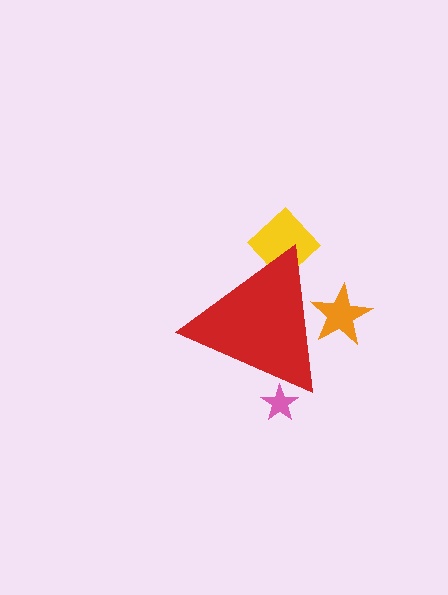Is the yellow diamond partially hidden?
Yes, the yellow diamond is partially hidden behind the red triangle.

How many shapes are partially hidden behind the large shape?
3 shapes are partially hidden.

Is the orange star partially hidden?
Yes, the orange star is partially hidden behind the red triangle.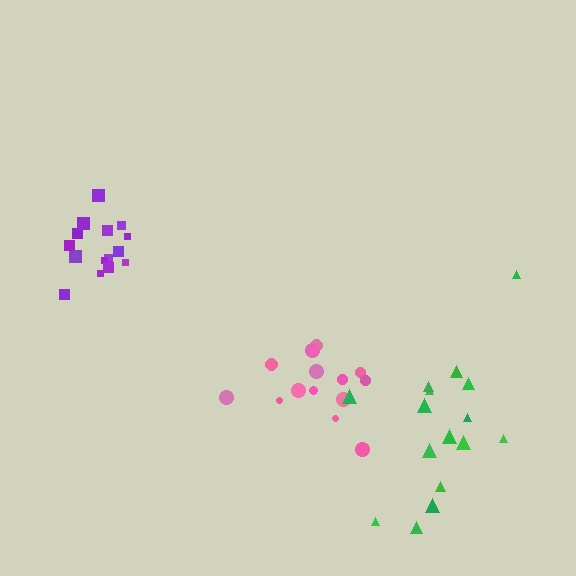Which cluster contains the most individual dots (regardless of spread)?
Purple (16).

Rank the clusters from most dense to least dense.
purple, pink, green.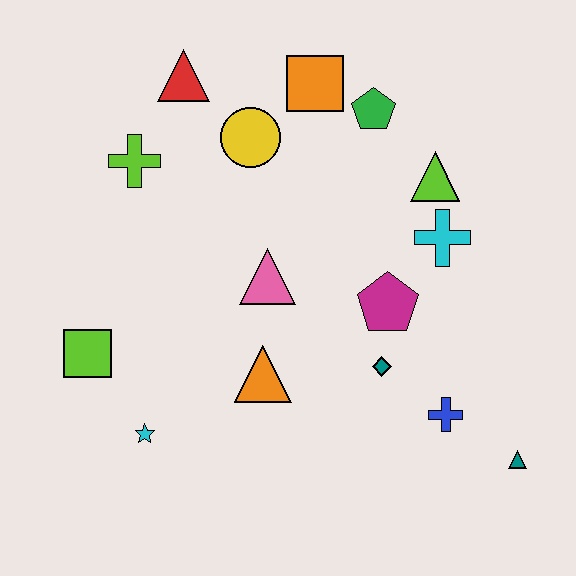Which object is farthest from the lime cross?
The teal triangle is farthest from the lime cross.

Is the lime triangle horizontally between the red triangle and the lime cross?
No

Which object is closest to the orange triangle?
The pink triangle is closest to the orange triangle.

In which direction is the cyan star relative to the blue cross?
The cyan star is to the left of the blue cross.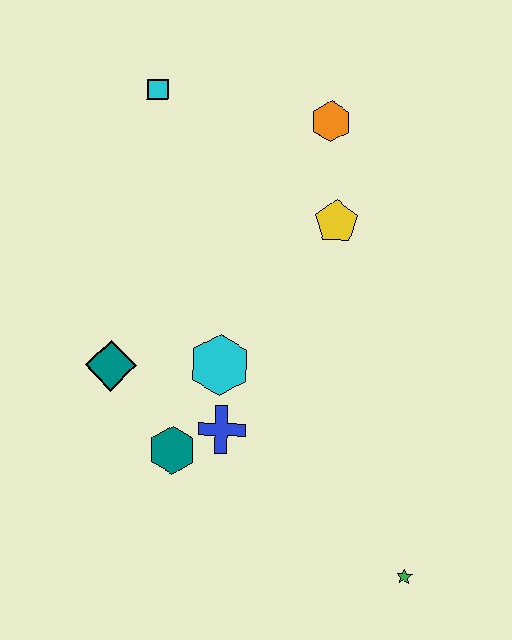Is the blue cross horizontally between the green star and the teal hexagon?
Yes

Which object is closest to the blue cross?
The teal hexagon is closest to the blue cross.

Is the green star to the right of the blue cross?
Yes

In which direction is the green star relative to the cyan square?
The green star is below the cyan square.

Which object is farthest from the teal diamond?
The green star is farthest from the teal diamond.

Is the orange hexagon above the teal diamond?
Yes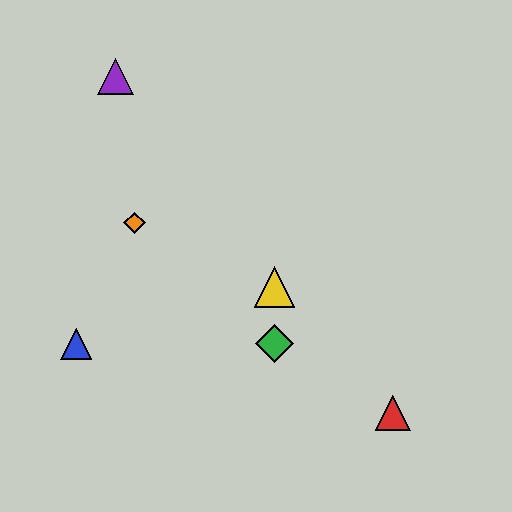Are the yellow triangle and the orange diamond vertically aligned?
No, the yellow triangle is at x≈275 and the orange diamond is at x≈135.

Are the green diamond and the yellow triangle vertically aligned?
Yes, both are at x≈275.